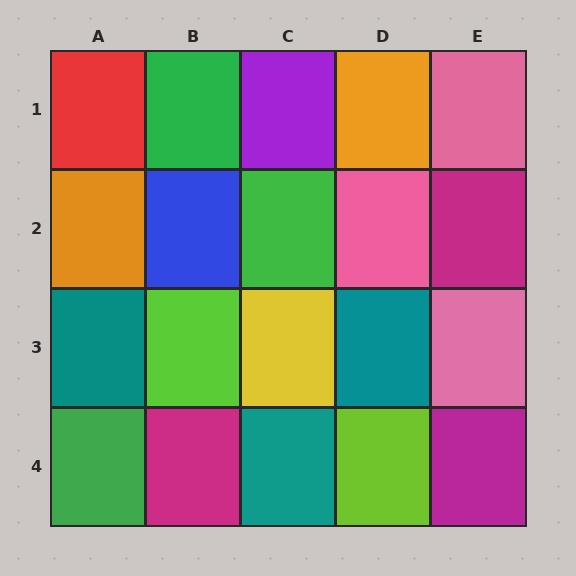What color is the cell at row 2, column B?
Blue.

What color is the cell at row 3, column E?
Pink.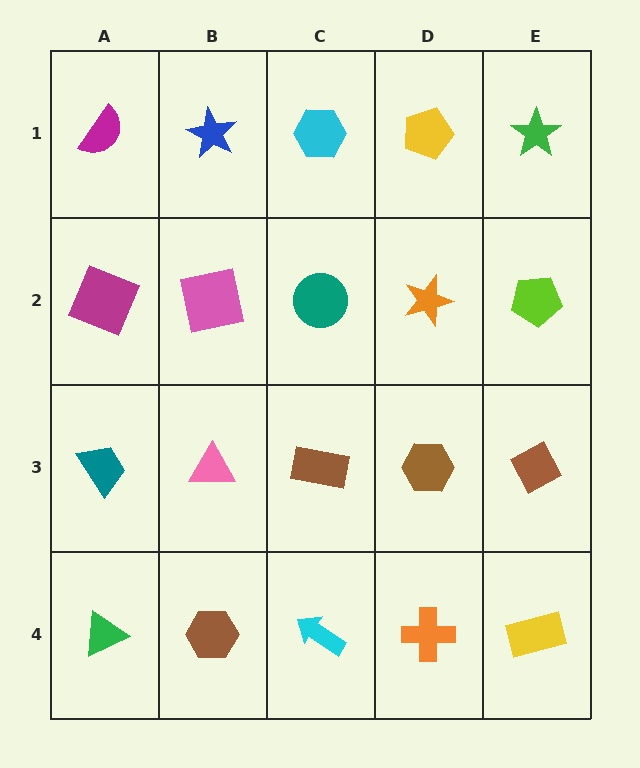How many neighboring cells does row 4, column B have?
3.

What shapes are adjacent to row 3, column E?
A lime pentagon (row 2, column E), a yellow rectangle (row 4, column E), a brown hexagon (row 3, column D).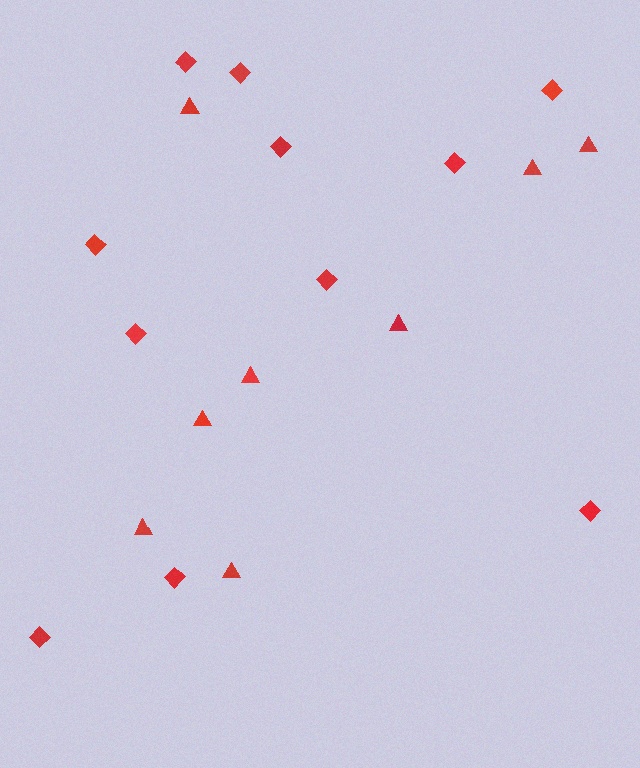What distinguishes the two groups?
There are 2 groups: one group of diamonds (11) and one group of triangles (8).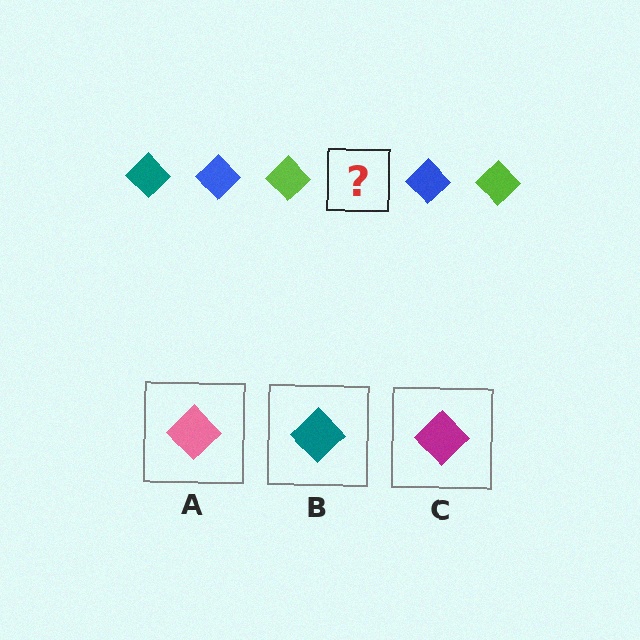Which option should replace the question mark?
Option B.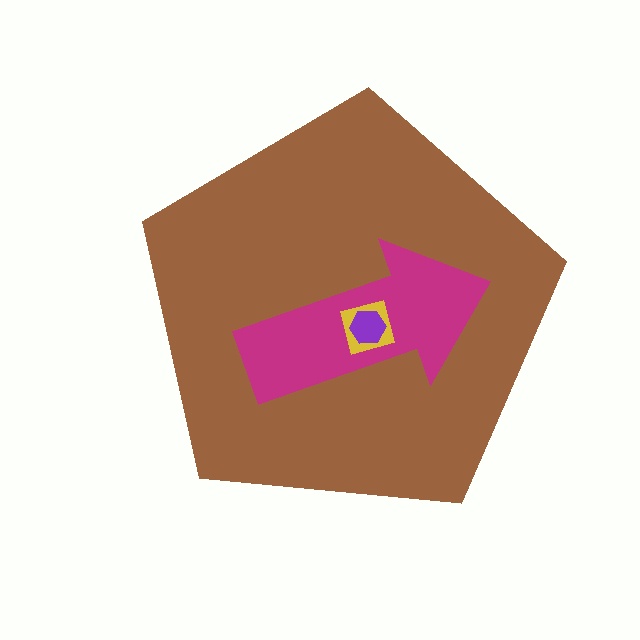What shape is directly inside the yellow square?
The purple hexagon.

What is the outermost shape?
The brown pentagon.